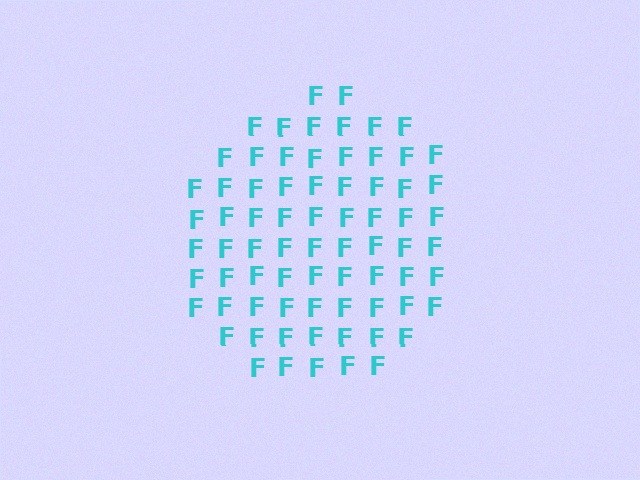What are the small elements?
The small elements are letter F's.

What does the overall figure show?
The overall figure shows a circle.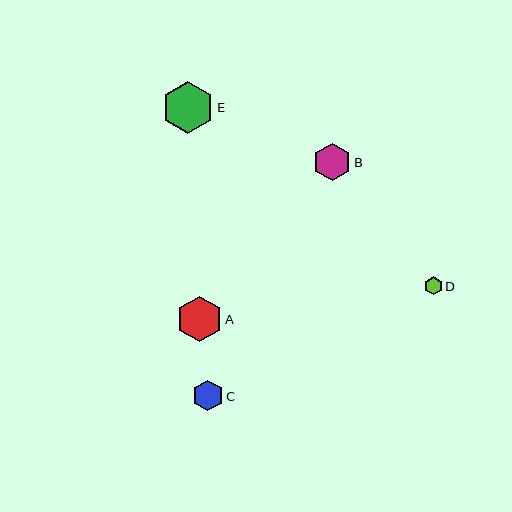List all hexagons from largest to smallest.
From largest to smallest: E, A, B, C, D.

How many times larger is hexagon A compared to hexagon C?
Hexagon A is approximately 1.5 times the size of hexagon C.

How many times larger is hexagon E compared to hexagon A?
Hexagon E is approximately 1.1 times the size of hexagon A.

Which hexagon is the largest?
Hexagon E is the largest with a size of approximately 52 pixels.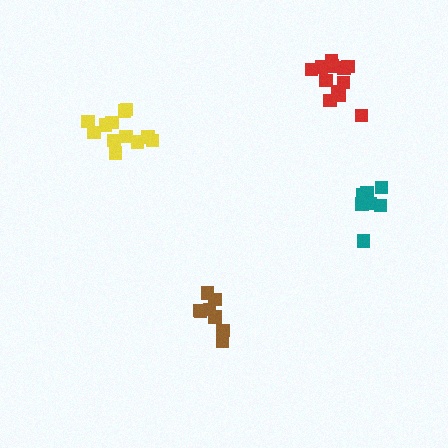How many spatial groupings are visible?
There are 4 spatial groupings.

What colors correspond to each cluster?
The clusters are colored: teal, yellow, red, brown.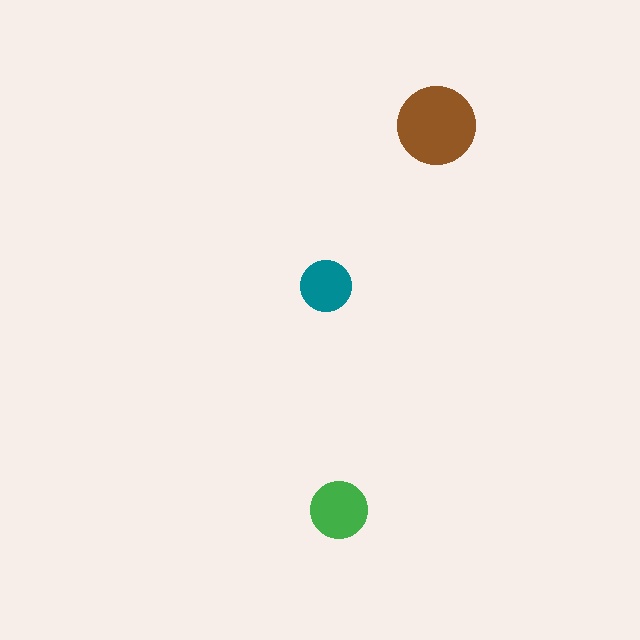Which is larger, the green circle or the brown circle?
The brown one.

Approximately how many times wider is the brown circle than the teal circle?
About 1.5 times wider.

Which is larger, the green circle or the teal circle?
The green one.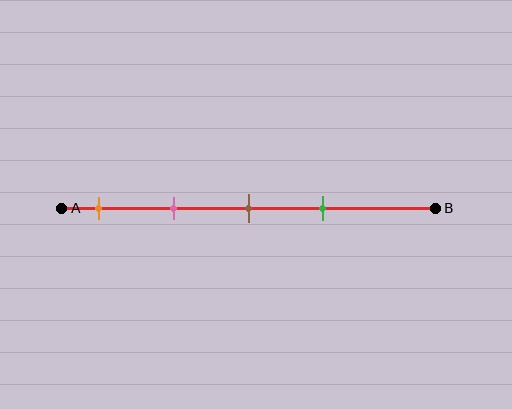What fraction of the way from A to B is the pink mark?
The pink mark is approximately 30% (0.3) of the way from A to B.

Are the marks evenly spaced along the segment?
Yes, the marks are approximately evenly spaced.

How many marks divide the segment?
There are 4 marks dividing the segment.